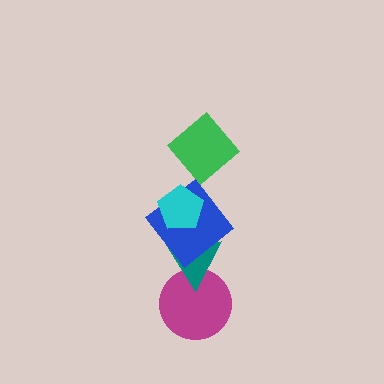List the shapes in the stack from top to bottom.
From top to bottom: the green diamond, the cyan pentagon, the blue diamond, the teal triangle, the magenta circle.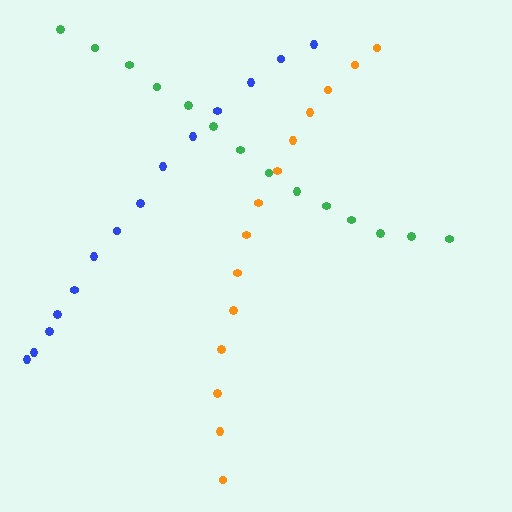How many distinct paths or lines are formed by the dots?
There are 3 distinct paths.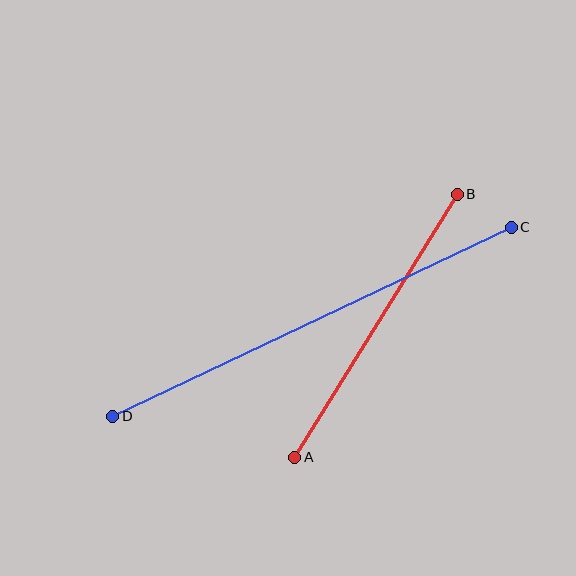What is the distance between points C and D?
The distance is approximately 441 pixels.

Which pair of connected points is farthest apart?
Points C and D are farthest apart.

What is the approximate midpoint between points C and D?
The midpoint is at approximately (312, 322) pixels.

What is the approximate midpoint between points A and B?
The midpoint is at approximately (376, 326) pixels.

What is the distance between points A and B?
The distance is approximately 309 pixels.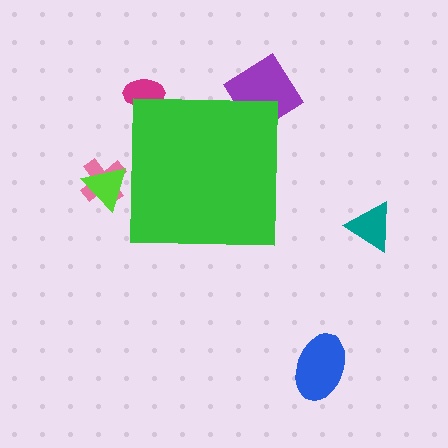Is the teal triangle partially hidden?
No, the teal triangle is fully visible.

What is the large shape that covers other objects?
A green square.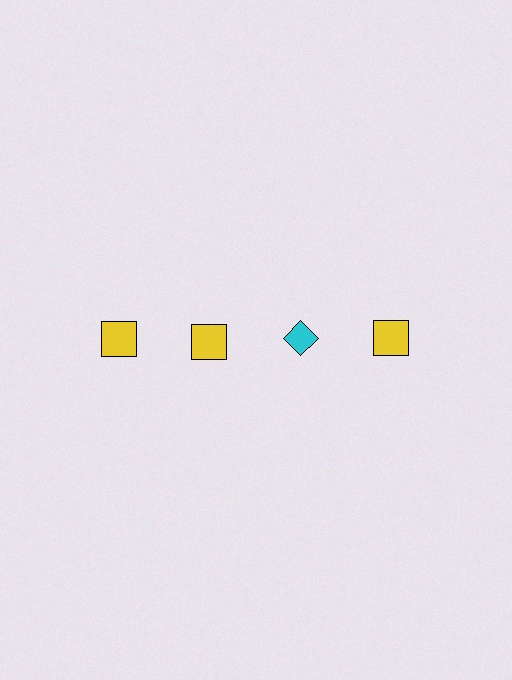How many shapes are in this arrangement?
There are 4 shapes arranged in a grid pattern.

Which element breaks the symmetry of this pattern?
The cyan diamond in the top row, center column breaks the symmetry. All other shapes are yellow squares.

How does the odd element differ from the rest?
It differs in both color (cyan instead of yellow) and shape (diamond instead of square).